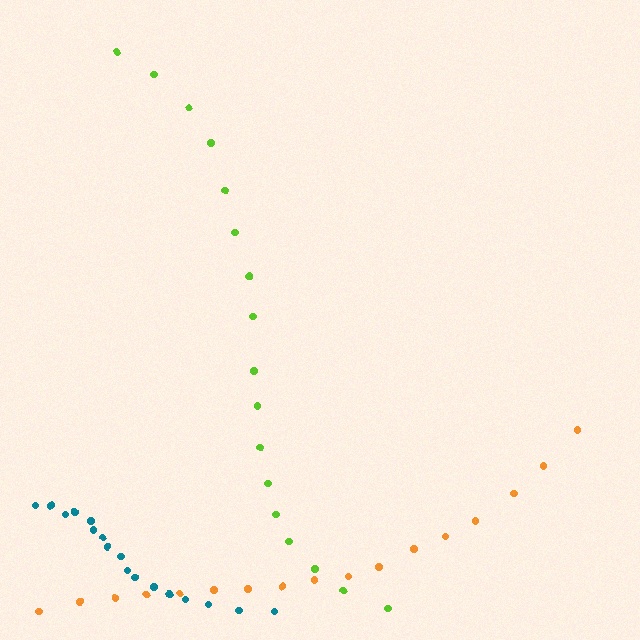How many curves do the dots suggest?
There are 3 distinct paths.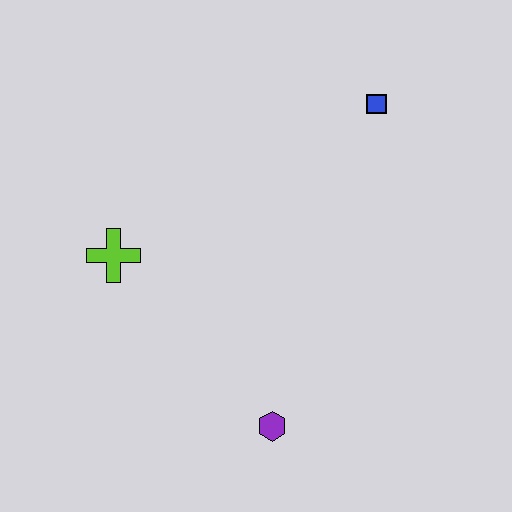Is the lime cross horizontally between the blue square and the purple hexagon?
No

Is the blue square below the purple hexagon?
No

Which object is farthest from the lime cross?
The blue square is farthest from the lime cross.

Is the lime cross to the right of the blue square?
No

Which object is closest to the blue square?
The lime cross is closest to the blue square.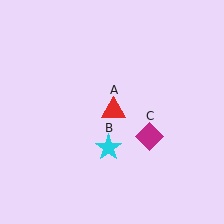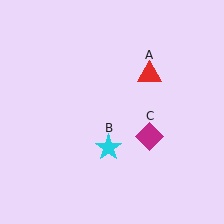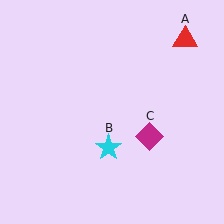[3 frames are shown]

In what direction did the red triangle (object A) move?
The red triangle (object A) moved up and to the right.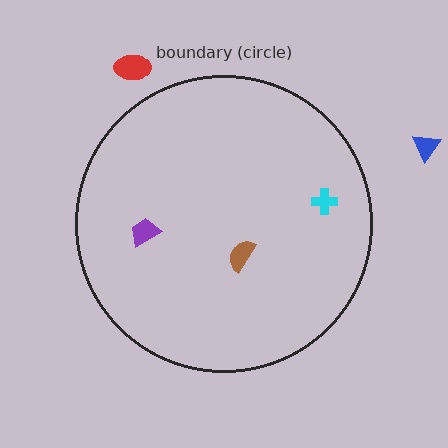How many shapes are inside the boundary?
3 inside, 2 outside.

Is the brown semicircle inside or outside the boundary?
Inside.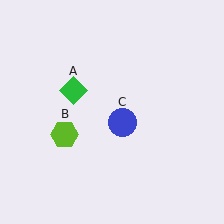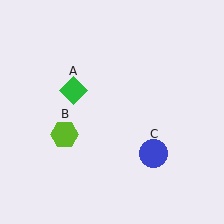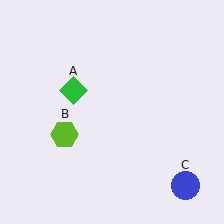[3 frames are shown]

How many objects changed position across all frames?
1 object changed position: blue circle (object C).